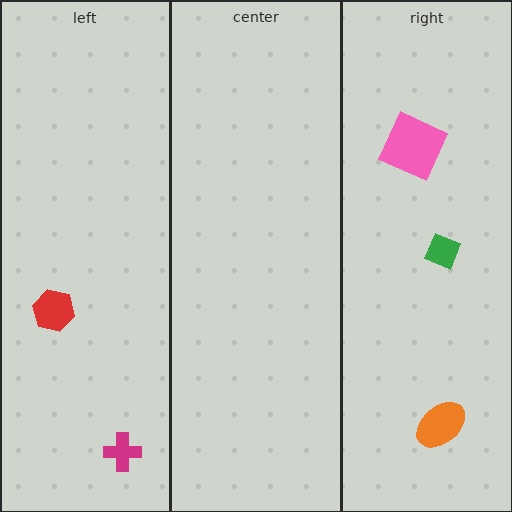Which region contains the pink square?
The right region.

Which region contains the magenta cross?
The left region.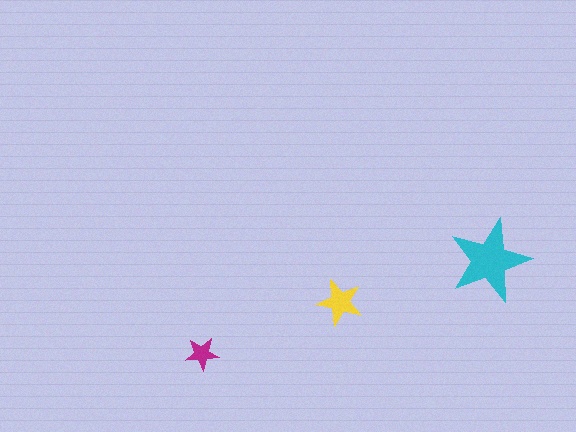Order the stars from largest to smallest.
the cyan one, the yellow one, the magenta one.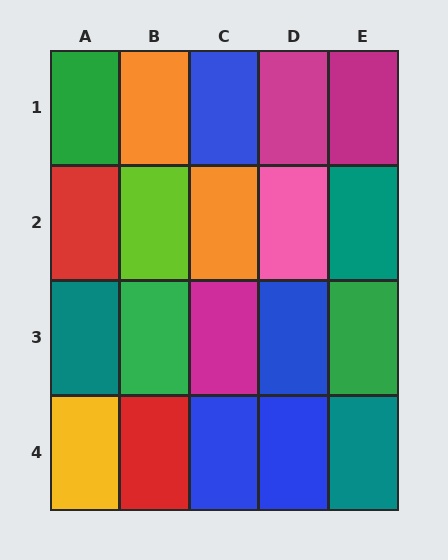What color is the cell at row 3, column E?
Green.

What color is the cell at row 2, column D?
Pink.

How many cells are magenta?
3 cells are magenta.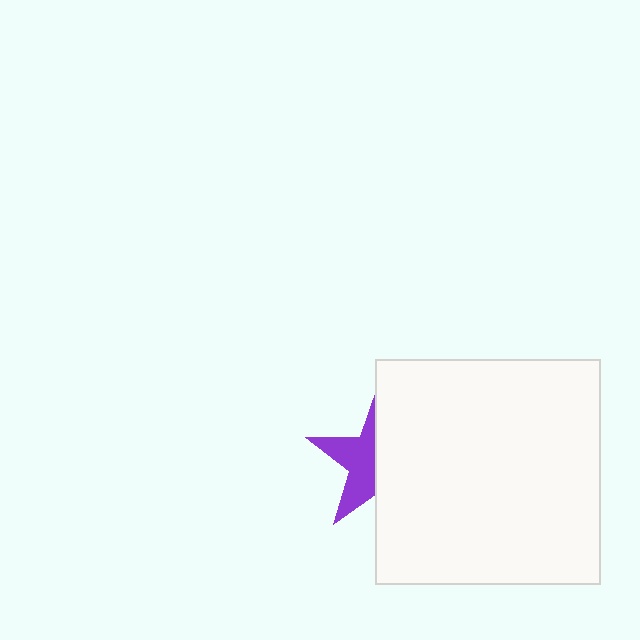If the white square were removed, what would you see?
You would see the complete purple star.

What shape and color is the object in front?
The object in front is a white square.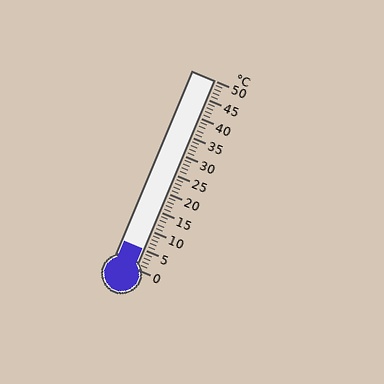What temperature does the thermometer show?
The thermometer shows approximately 5°C.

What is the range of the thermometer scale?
The thermometer scale ranges from 0°C to 50°C.